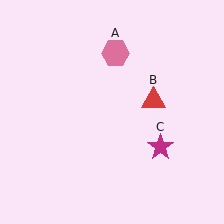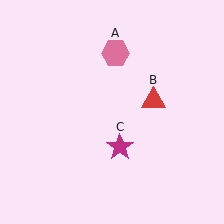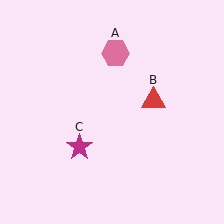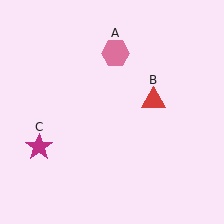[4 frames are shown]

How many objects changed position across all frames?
1 object changed position: magenta star (object C).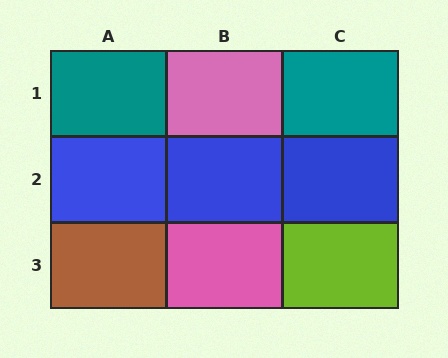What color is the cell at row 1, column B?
Pink.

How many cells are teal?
2 cells are teal.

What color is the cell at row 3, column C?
Lime.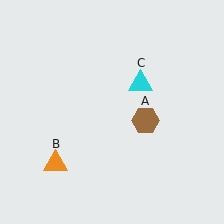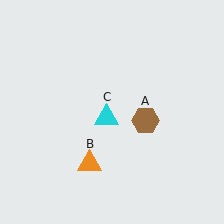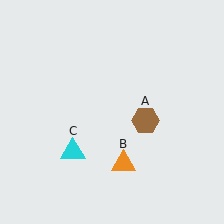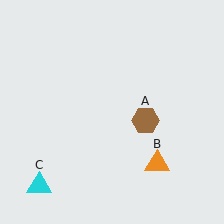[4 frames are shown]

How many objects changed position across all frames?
2 objects changed position: orange triangle (object B), cyan triangle (object C).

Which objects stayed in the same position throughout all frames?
Brown hexagon (object A) remained stationary.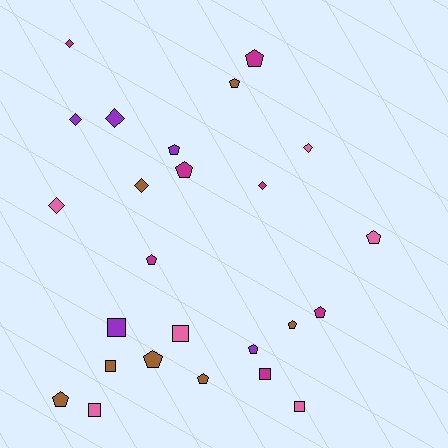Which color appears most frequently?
Brown, with 7 objects.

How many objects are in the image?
There are 25 objects.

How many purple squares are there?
There is 1 purple square.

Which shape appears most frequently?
Pentagon, with 12 objects.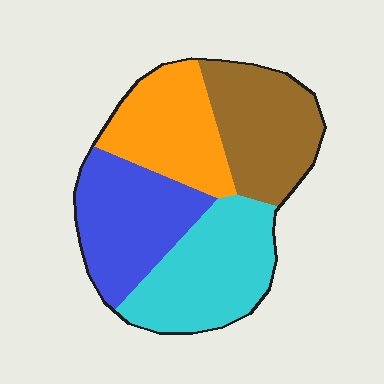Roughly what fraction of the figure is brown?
Brown takes up about one quarter (1/4) of the figure.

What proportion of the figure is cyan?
Cyan covers about 30% of the figure.